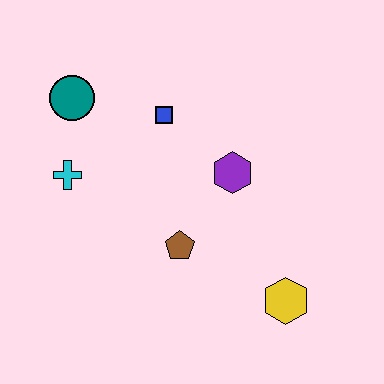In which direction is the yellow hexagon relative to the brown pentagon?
The yellow hexagon is to the right of the brown pentagon.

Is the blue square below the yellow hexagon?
No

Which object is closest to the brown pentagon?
The purple hexagon is closest to the brown pentagon.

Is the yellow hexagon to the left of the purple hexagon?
No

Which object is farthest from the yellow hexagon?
The teal circle is farthest from the yellow hexagon.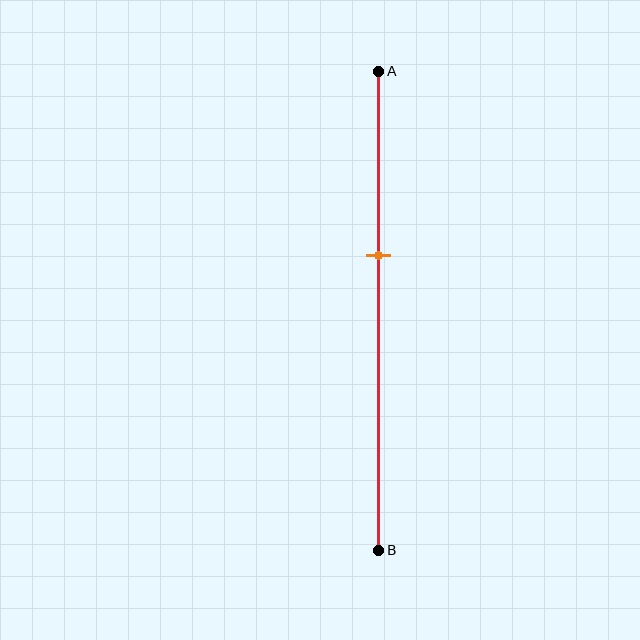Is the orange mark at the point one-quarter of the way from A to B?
No, the mark is at about 40% from A, not at the 25% one-quarter point.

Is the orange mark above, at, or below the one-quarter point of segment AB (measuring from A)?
The orange mark is below the one-quarter point of segment AB.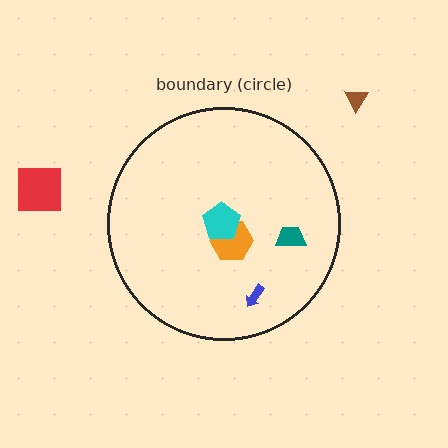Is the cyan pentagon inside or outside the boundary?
Inside.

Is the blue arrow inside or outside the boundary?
Inside.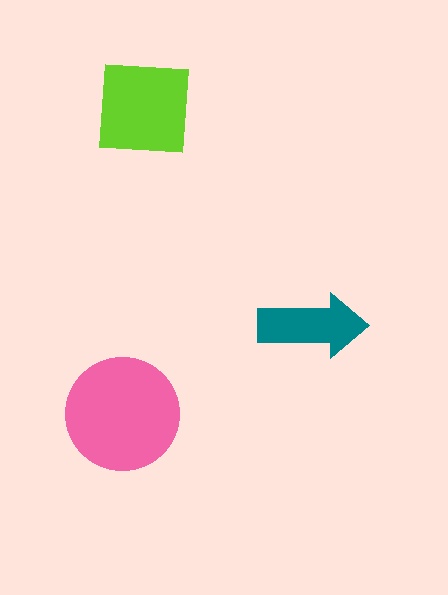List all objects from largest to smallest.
The pink circle, the lime square, the teal arrow.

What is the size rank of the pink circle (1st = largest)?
1st.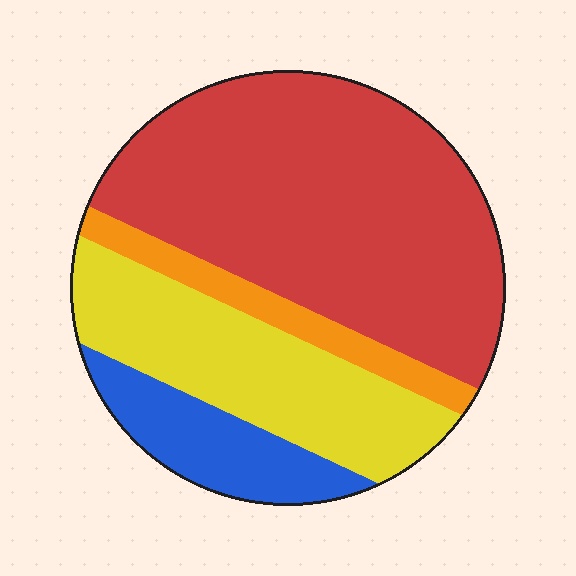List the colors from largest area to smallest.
From largest to smallest: red, yellow, blue, orange.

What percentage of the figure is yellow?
Yellow covers roughly 25% of the figure.